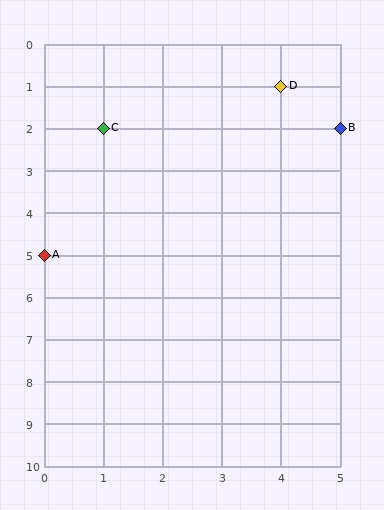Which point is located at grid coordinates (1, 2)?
Point C is at (1, 2).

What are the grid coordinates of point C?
Point C is at grid coordinates (1, 2).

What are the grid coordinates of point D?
Point D is at grid coordinates (4, 1).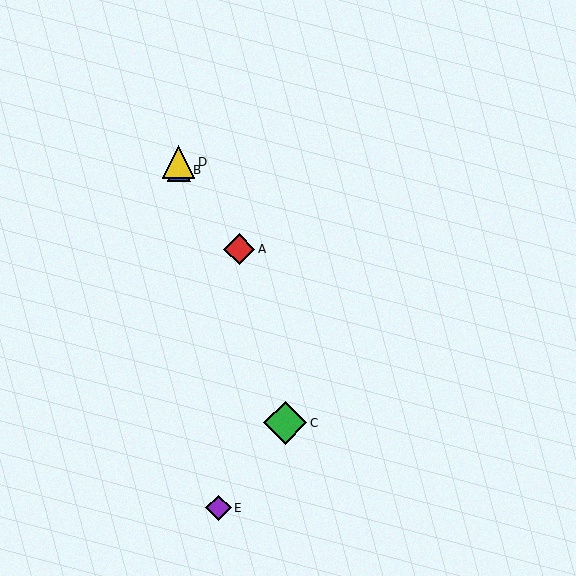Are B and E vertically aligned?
No, B is at x≈179 and E is at x≈219.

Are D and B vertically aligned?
Yes, both are at x≈179.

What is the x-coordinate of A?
Object A is at x≈239.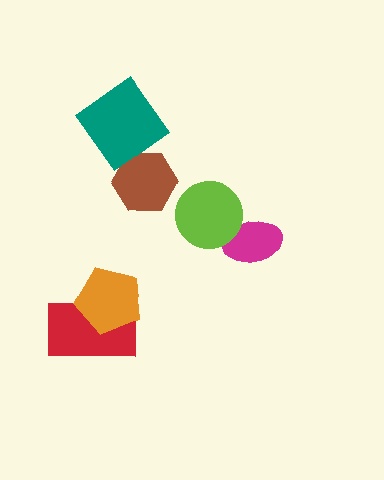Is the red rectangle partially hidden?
Yes, it is partially covered by another shape.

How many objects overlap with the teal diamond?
0 objects overlap with the teal diamond.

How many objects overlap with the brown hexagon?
0 objects overlap with the brown hexagon.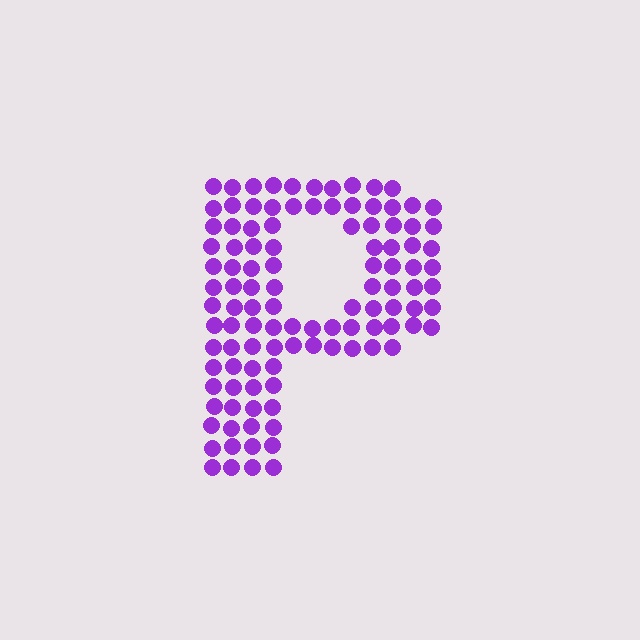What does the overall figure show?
The overall figure shows the letter P.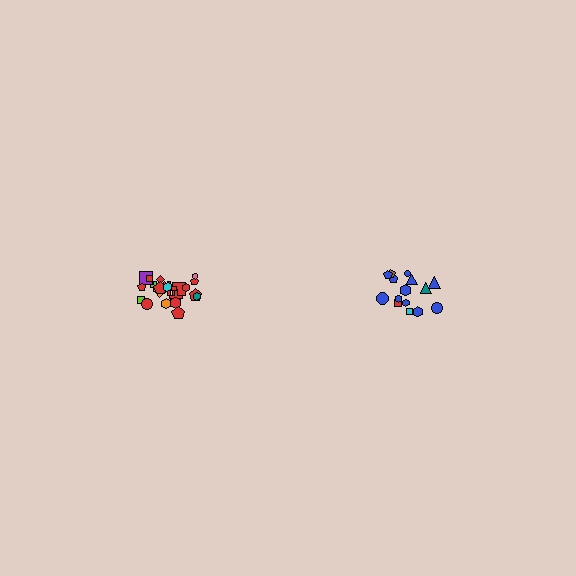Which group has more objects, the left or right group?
The left group.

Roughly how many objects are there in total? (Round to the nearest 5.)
Roughly 35 objects in total.